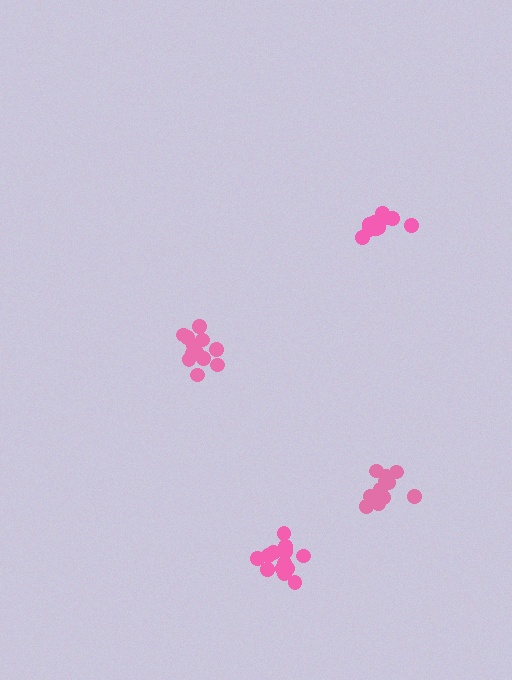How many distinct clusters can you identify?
There are 4 distinct clusters.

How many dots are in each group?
Group 1: 13 dots, Group 2: 13 dots, Group 3: 11 dots, Group 4: 11 dots (48 total).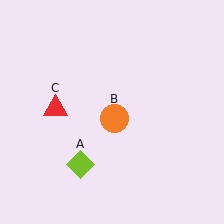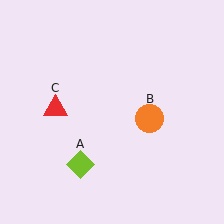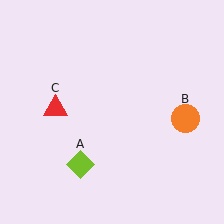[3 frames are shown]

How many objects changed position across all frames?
1 object changed position: orange circle (object B).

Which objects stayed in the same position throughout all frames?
Lime diamond (object A) and red triangle (object C) remained stationary.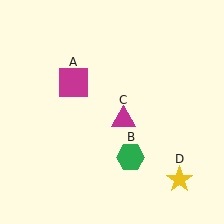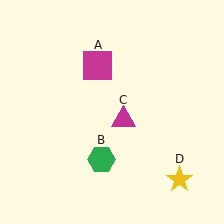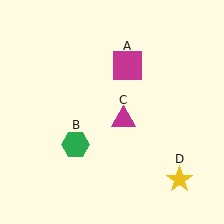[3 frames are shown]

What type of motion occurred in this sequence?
The magenta square (object A), green hexagon (object B) rotated clockwise around the center of the scene.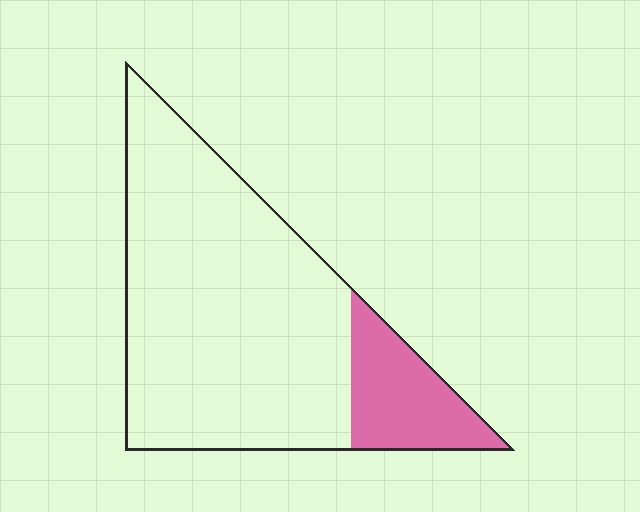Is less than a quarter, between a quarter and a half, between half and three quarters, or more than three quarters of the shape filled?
Less than a quarter.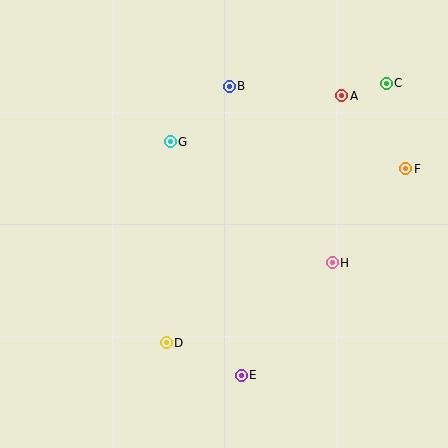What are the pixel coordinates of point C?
Point C is at (386, 83).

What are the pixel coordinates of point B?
Point B is at (229, 86).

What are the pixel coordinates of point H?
Point H is at (332, 263).